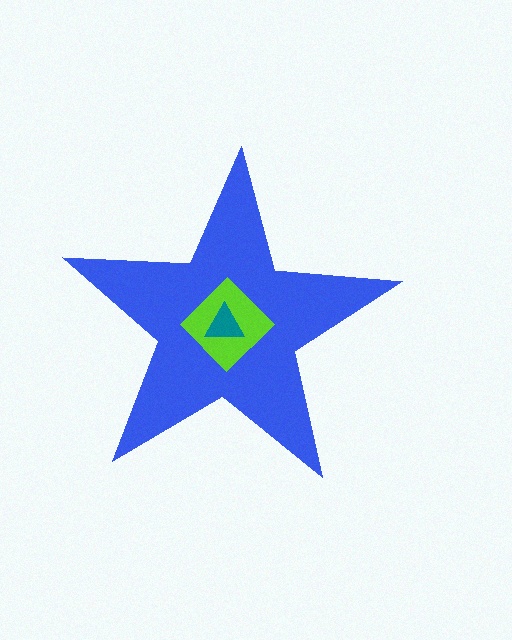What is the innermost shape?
The teal triangle.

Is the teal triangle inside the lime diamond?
Yes.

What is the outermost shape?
The blue star.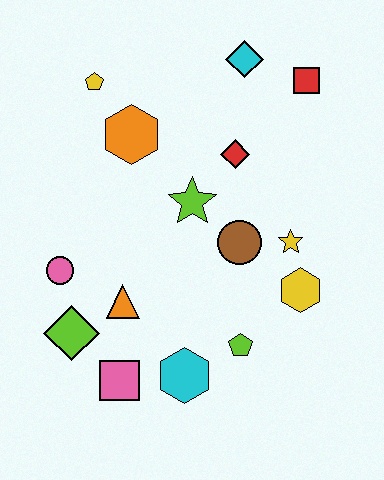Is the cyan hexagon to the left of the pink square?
No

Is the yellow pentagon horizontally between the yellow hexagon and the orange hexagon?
No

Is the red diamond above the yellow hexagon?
Yes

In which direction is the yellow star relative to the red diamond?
The yellow star is below the red diamond.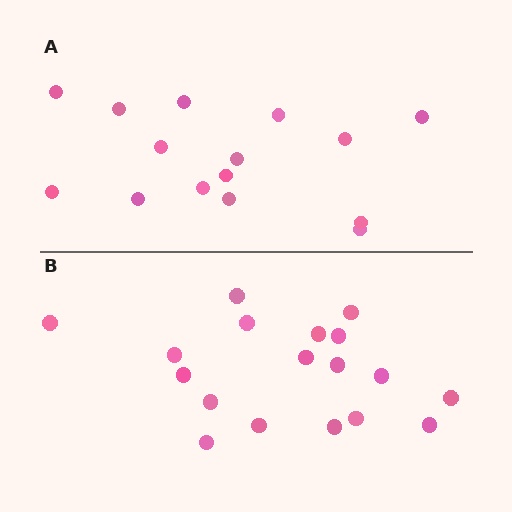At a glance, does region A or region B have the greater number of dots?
Region B (the bottom region) has more dots.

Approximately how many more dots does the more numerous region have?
Region B has just a few more — roughly 2 or 3 more dots than region A.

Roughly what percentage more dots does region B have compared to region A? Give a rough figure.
About 20% more.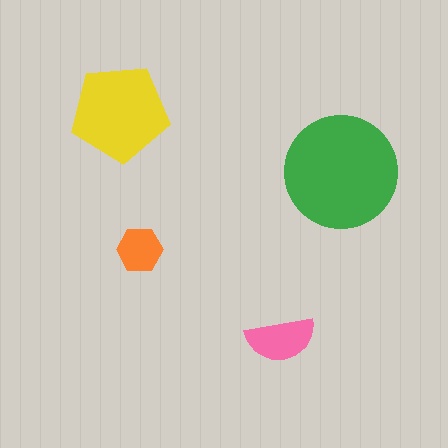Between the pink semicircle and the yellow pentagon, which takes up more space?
The yellow pentagon.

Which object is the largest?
The green circle.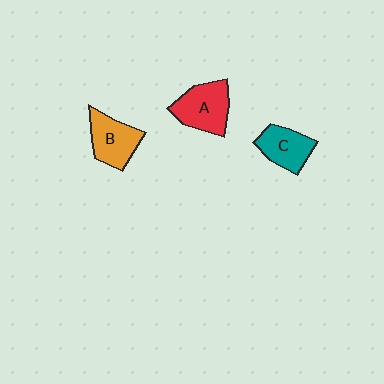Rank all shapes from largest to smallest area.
From largest to smallest: A (red), B (orange), C (teal).